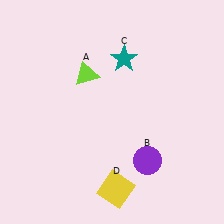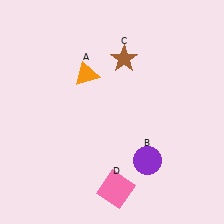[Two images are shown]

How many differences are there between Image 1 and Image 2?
There are 3 differences between the two images.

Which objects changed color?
A changed from lime to orange. C changed from teal to brown. D changed from yellow to pink.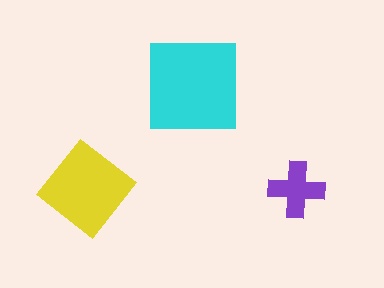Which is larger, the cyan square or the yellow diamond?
The cyan square.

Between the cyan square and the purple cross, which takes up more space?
The cyan square.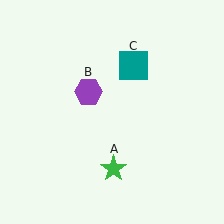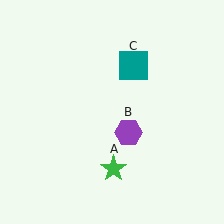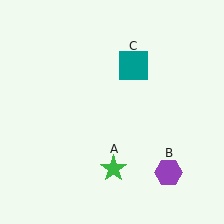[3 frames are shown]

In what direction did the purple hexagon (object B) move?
The purple hexagon (object B) moved down and to the right.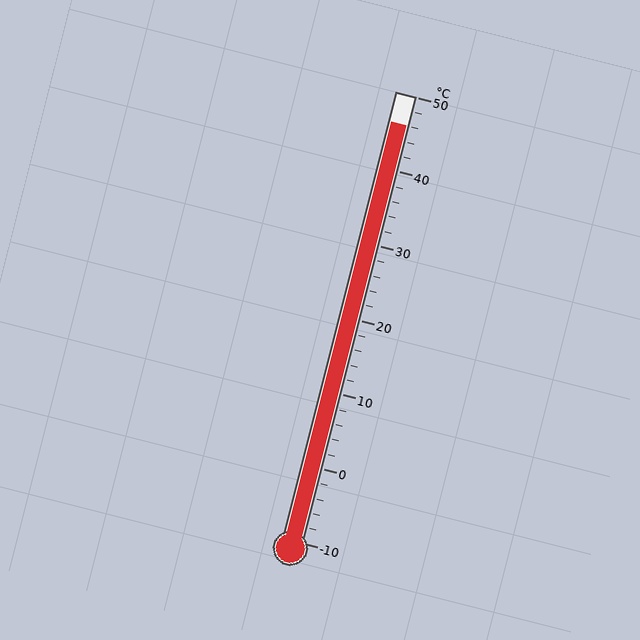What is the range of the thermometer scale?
The thermometer scale ranges from -10°C to 50°C.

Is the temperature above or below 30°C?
The temperature is above 30°C.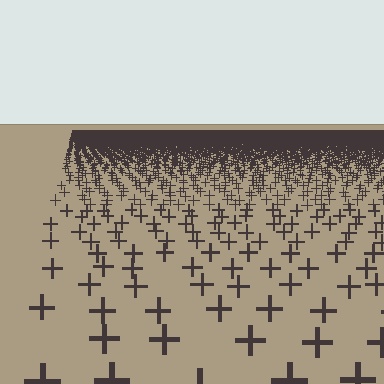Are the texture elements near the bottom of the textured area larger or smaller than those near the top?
Larger. Near the bottom, elements are closer to the viewer and appear at a bigger on-screen size.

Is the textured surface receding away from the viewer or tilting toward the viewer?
The surface is receding away from the viewer. Texture elements get smaller and denser toward the top.